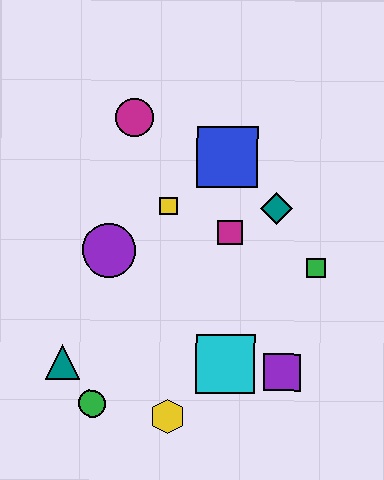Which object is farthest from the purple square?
The magenta circle is farthest from the purple square.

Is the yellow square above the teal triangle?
Yes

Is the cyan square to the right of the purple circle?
Yes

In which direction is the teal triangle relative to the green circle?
The teal triangle is above the green circle.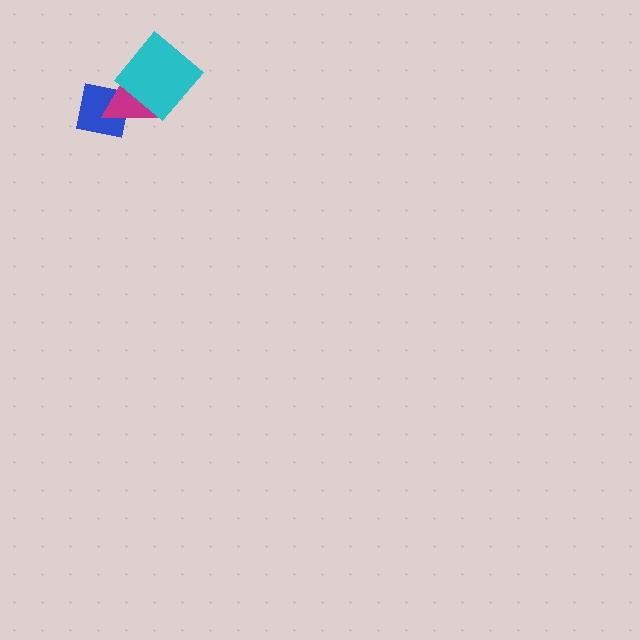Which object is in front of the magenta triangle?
The cyan diamond is in front of the magenta triangle.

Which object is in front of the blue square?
The magenta triangle is in front of the blue square.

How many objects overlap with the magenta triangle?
2 objects overlap with the magenta triangle.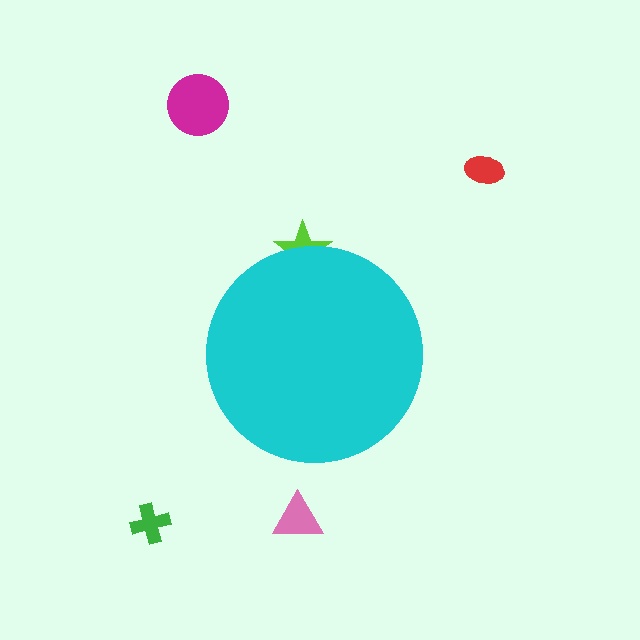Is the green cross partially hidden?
No, the green cross is fully visible.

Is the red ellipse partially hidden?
No, the red ellipse is fully visible.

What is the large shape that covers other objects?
A cyan circle.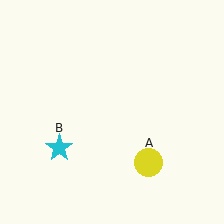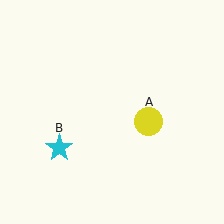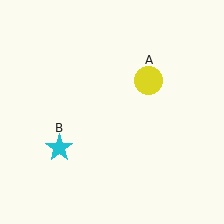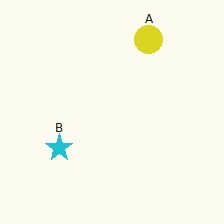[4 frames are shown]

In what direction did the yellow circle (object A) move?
The yellow circle (object A) moved up.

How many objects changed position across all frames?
1 object changed position: yellow circle (object A).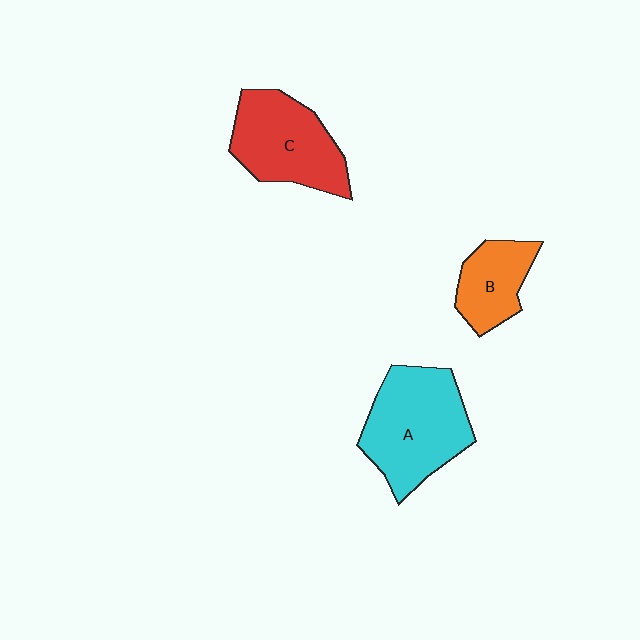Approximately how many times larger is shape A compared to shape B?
Approximately 1.9 times.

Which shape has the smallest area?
Shape B (orange).